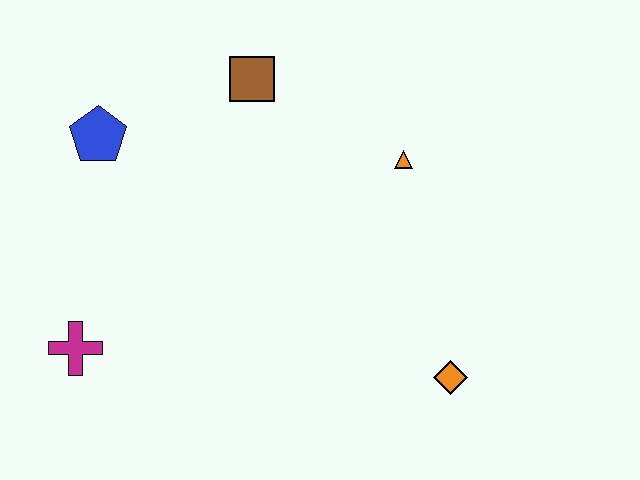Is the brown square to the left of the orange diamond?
Yes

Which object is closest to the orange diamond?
The orange triangle is closest to the orange diamond.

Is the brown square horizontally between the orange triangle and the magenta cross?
Yes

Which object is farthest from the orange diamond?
The blue pentagon is farthest from the orange diamond.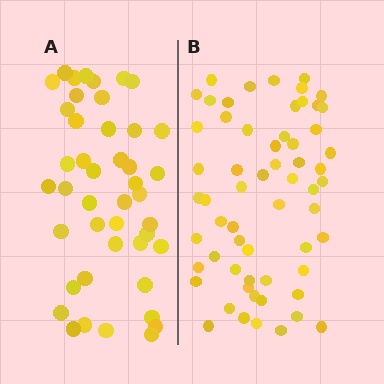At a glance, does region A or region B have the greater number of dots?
Region B (the right region) has more dots.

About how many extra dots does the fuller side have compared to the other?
Region B has approximately 15 more dots than region A.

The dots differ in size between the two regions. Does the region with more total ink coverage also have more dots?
No. Region A has more total ink coverage because its dots are larger, but region B actually contains more individual dots. Total area can be misleading — the number of items is what matters here.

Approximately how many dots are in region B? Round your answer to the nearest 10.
About 60 dots.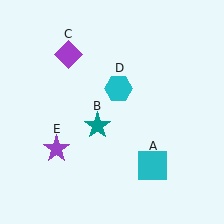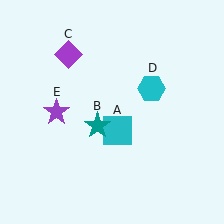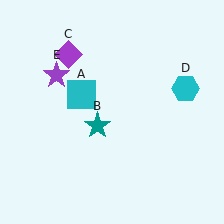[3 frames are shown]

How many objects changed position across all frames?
3 objects changed position: cyan square (object A), cyan hexagon (object D), purple star (object E).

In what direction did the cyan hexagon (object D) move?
The cyan hexagon (object D) moved right.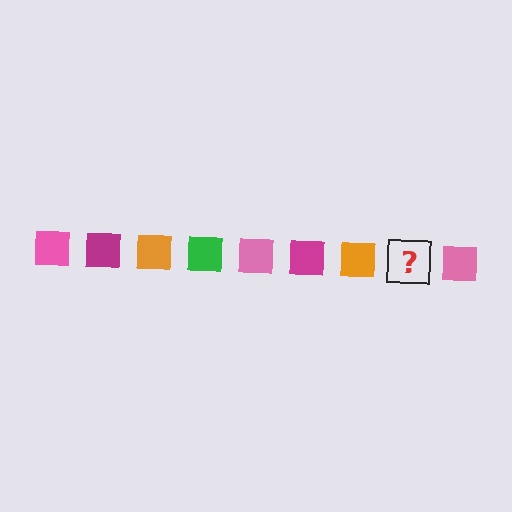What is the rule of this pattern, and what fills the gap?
The rule is that the pattern cycles through pink, magenta, orange, green squares. The gap should be filled with a green square.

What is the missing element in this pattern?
The missing element is a green square.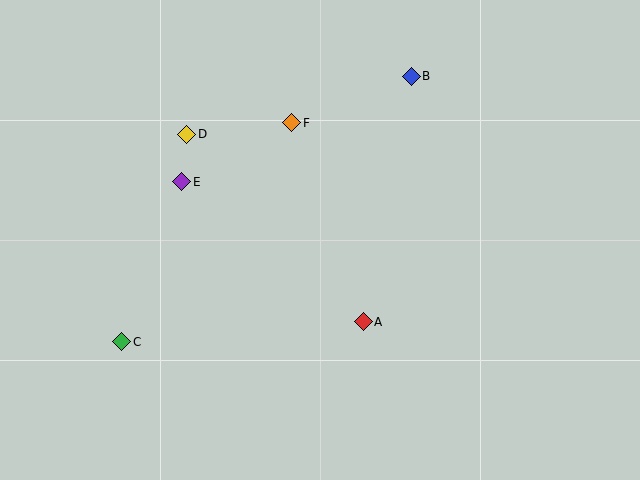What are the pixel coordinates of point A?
Point A is at (363, 322).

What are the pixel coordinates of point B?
Point B is at (411, 76).